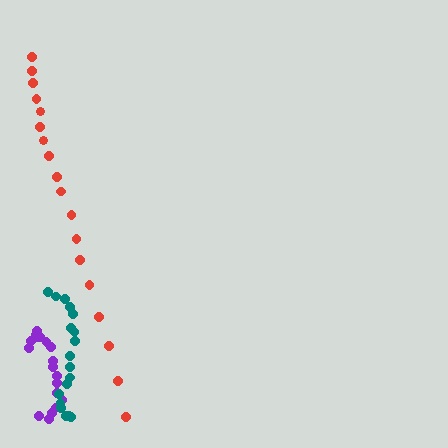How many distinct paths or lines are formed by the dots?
There are 3 distinct paths.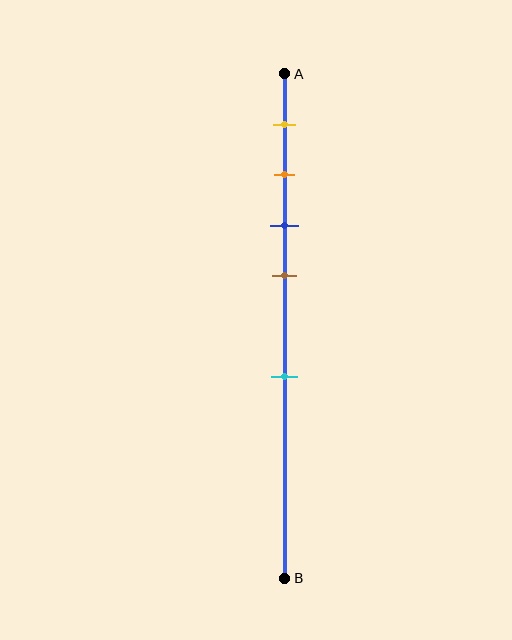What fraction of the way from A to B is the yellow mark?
The yellow mark is approximately 10% (0.1) of the way from A to B.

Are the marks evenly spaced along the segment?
No, the marks are not evenly spaced.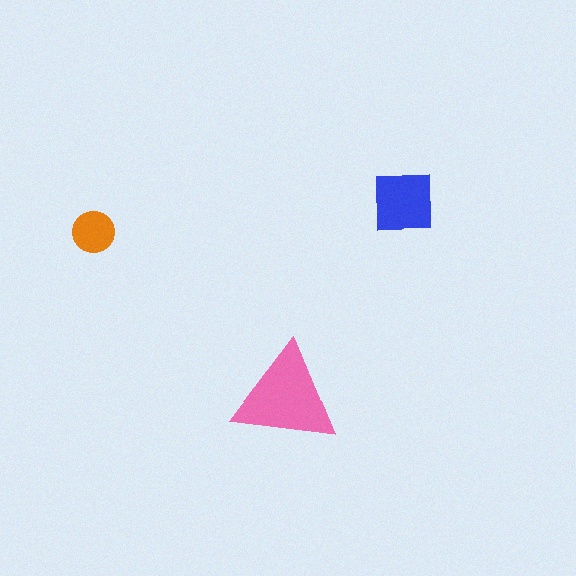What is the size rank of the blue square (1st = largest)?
2nd.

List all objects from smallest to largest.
The orange circle, the blue square, the pink triangle.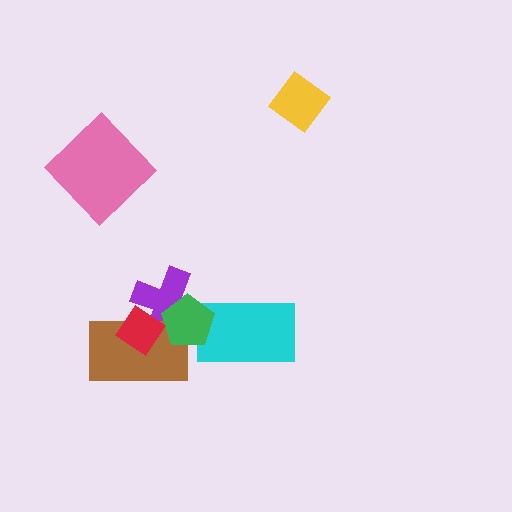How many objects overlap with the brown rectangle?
3 objects overlap with the brown rectangle.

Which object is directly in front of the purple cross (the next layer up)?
The brown rectangle is directly in front of the purple cross.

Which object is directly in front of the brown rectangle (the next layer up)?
The green pentagon is directly in front of the brown rectangle.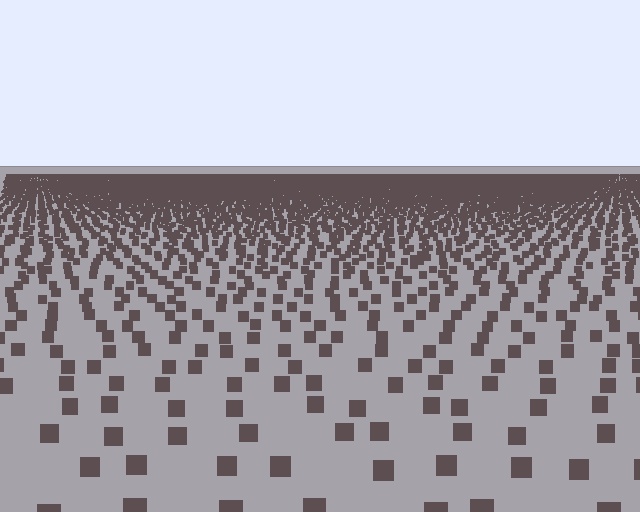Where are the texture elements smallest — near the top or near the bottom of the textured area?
Near the top.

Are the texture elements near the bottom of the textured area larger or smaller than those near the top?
Larger. Near the bottom, elements are closer to the viewer and appear at a bigger on-screen size.